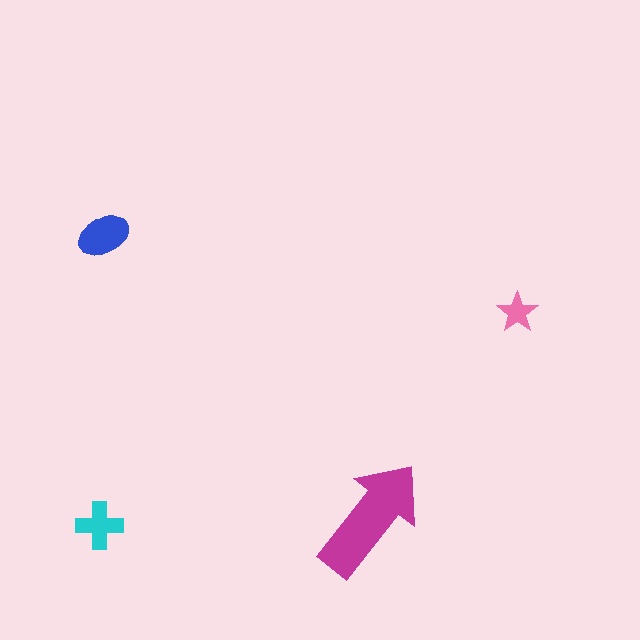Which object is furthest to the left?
The cyan cross is leftmost.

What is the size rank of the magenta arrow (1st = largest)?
1st.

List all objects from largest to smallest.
The magenta arrow, the blue ellipse, the cyan cross, the pink star.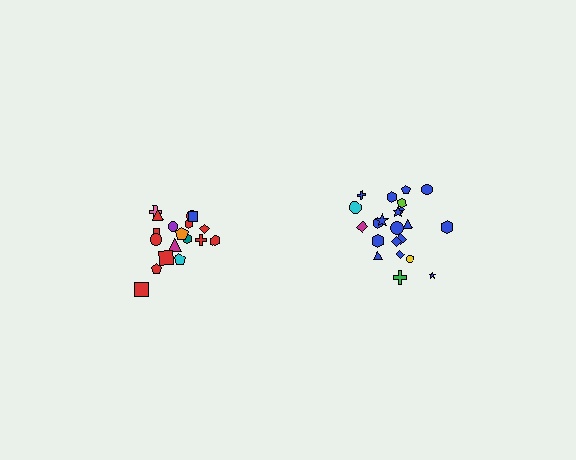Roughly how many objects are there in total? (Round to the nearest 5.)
Roughly 40 objects in total.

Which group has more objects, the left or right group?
The right group.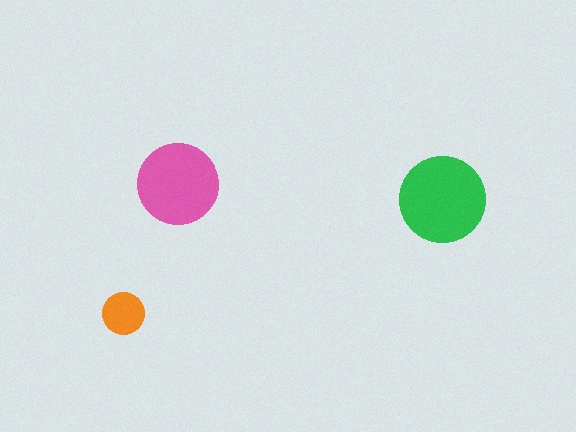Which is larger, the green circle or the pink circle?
The green one.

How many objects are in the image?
There are 3 objects in the image.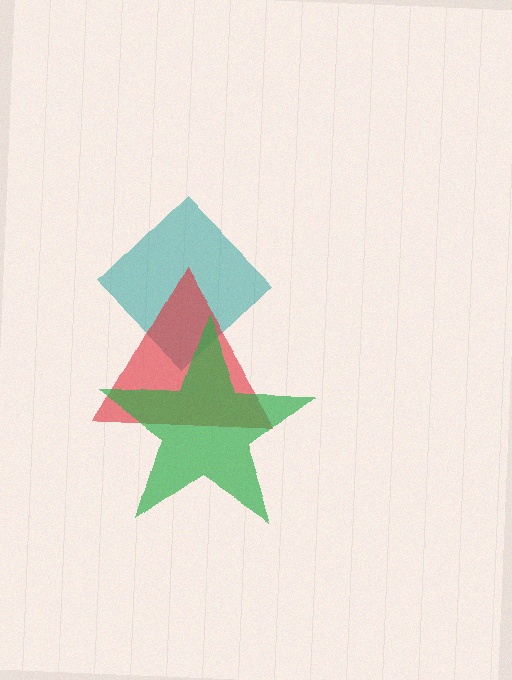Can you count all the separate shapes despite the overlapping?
Yes, there are 3 separate shapes.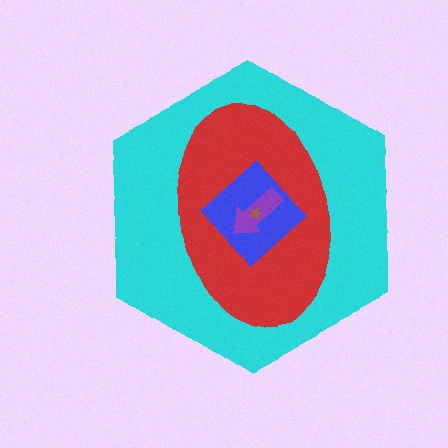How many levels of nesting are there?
5.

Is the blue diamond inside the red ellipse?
Yes.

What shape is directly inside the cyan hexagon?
The red ellipse.